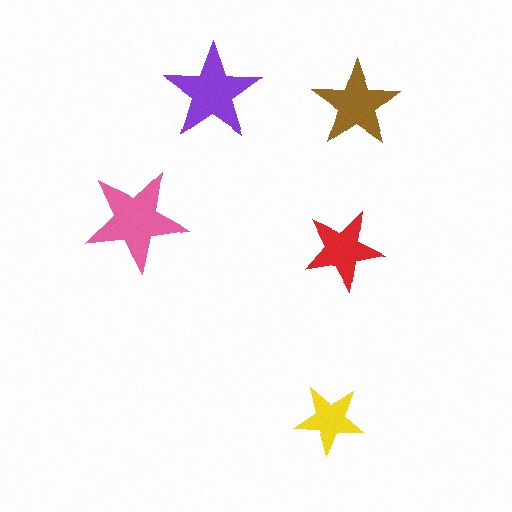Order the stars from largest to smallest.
the pink one, the purple one, the brown one, the red one, the yellow one.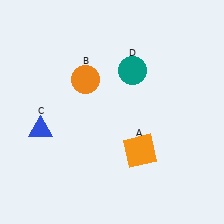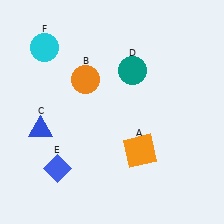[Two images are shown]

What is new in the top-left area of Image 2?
A cyan circle (F) was added in the top-left area of Image 2.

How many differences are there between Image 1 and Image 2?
There are 2 differences between the two images.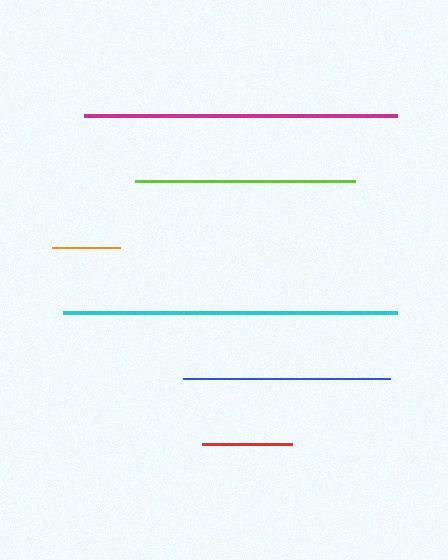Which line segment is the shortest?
The orange line is the shortest at approximately 68 pixels.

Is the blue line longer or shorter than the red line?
The blue line is longer than the red line.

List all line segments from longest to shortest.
From longest to shortest: cyan, magenta, lime, blue, red, orange.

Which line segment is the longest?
The cyan line is the longest at approximately 334 pixels.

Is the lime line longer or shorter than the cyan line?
The cyan line is longer than the lime line.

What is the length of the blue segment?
The blue segment is approximately 208 pixels long.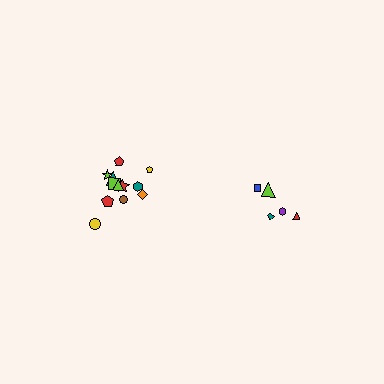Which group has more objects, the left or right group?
The left group.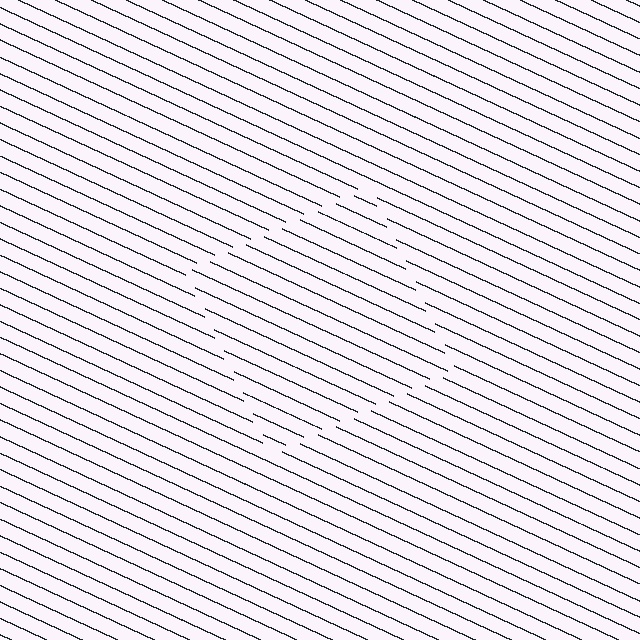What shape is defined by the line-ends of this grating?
An illusory square. The interior of the shape contains the same grating, shifted by half a period — the contour is defined by the phase discontinuity where line-ends from the inner and outer gratings abut.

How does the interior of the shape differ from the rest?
The interior of the shape contains the same grating, shifted by half a period — the contour is defined by the phase discontinuity where line-ends from the inner and outer gratings abut.